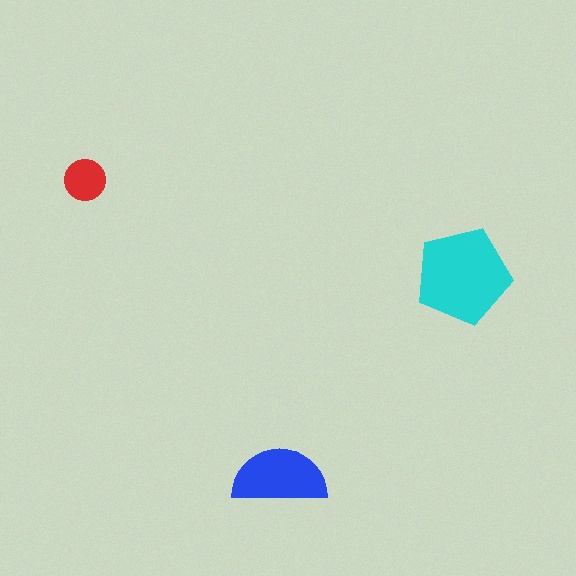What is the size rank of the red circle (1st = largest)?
3rd.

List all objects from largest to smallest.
The cyan pentagon, the blue semicircle, the red circle.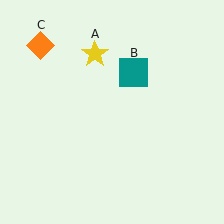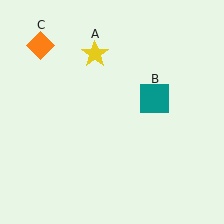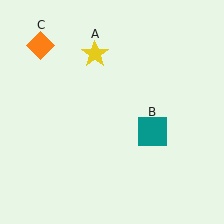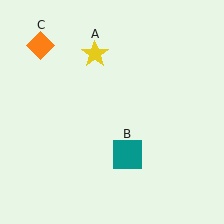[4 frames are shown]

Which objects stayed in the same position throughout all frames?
Yellow star (object A) and orange diamond (object C) remained stationary.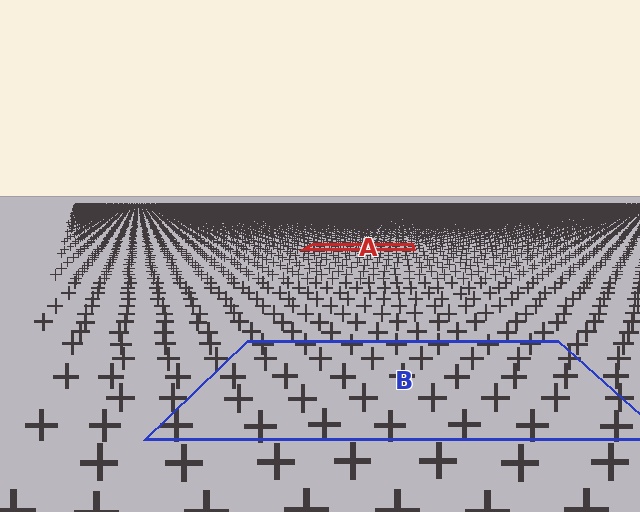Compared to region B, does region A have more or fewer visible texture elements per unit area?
Region A has more texture elements per unit area — they are packed more densely because it is farther away.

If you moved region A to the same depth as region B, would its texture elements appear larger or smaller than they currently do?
They would appear larger. At a closer depth, the same texture elements are projected at a bigger on-screen size.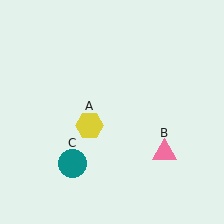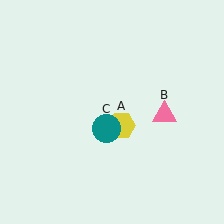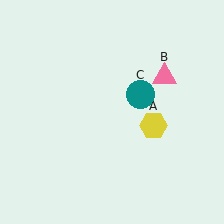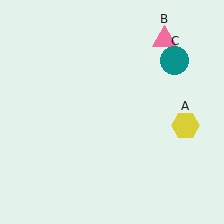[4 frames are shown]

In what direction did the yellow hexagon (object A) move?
The yellow hexagon (object A) moved right.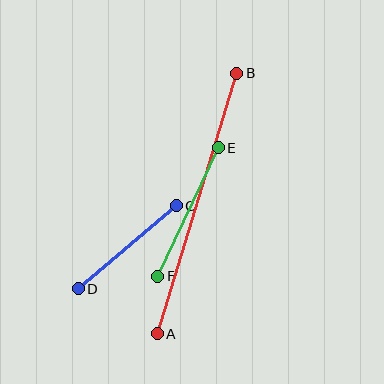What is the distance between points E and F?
The distance is approximately 142 pixels.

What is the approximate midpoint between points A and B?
The midpoint is at approximately (197, 203) pixels.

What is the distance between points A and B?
The distance is approximately 272 pixels.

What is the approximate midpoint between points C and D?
The midpoint is at approximately (127, 247) pixels.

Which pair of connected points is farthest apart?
Points A and B are farthest apart.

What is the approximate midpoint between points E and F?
The midpoint is at approximately (188, 212) pixels.